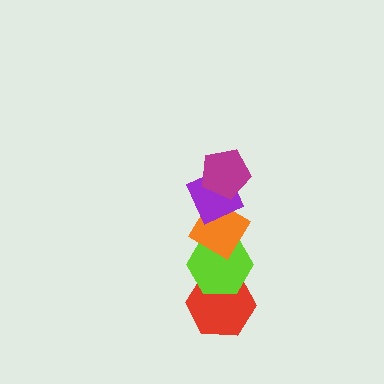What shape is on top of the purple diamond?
The magenta pentagon is on top of the purple diamond.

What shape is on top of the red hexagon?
The lime hexagon is on top of the red hexagon.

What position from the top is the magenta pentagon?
The magenta pentagon is 1st from the top.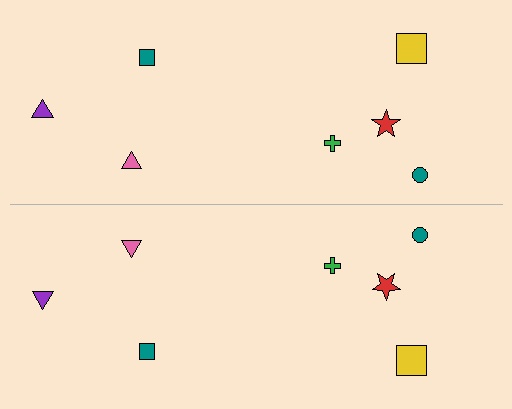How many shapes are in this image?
There are 14 shapes in this image.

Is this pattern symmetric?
Yes, this pattern has bilateral (reflection) symmetry.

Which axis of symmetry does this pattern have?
The pattern has a horizontal axis of symmetry running through the center of the image.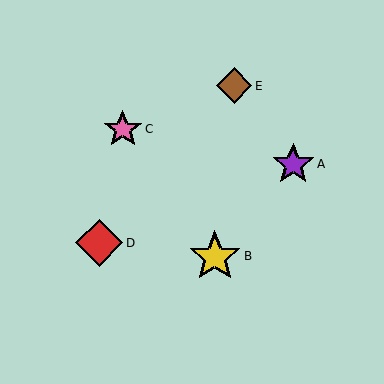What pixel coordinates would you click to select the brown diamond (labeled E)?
Click at (234, 86) to select the brown diamond E.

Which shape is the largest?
The yellow star (labeled B) is the largest.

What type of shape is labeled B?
Shape B is a yellow star.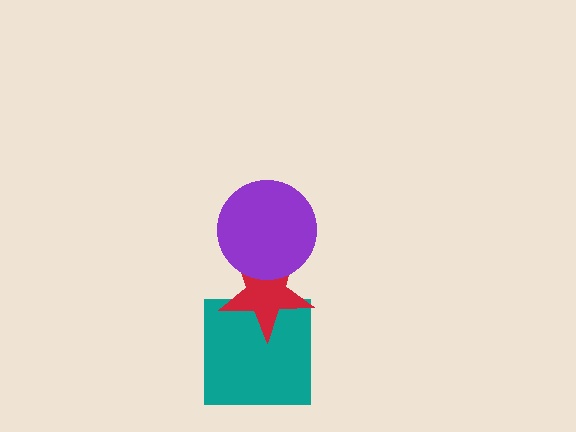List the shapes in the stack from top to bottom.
From top to bottom: the purple circle, the red star, the teal square.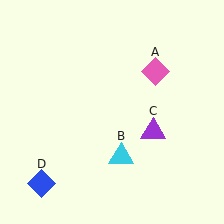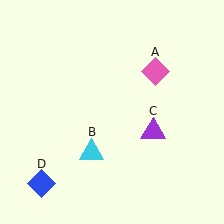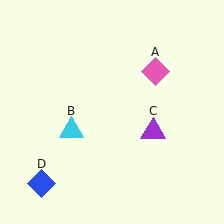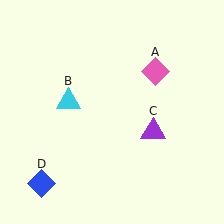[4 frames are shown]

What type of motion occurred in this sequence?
The cyan triangle (object B) rotated clockwise around the center of the scene.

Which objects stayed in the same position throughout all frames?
Pink diamond (object A) and purple triangle (object C) and blue diamond (object D) remained stationary.